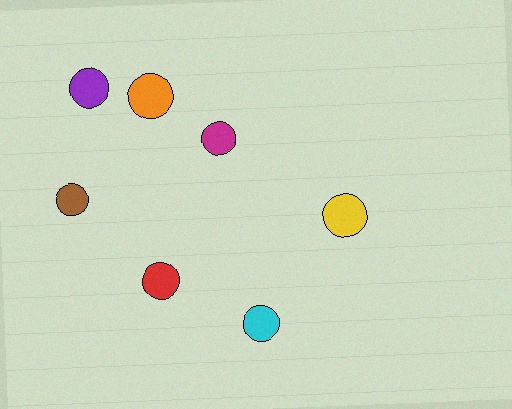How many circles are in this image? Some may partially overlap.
There are 7 circles.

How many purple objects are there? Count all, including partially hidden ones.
There is 1 purple object.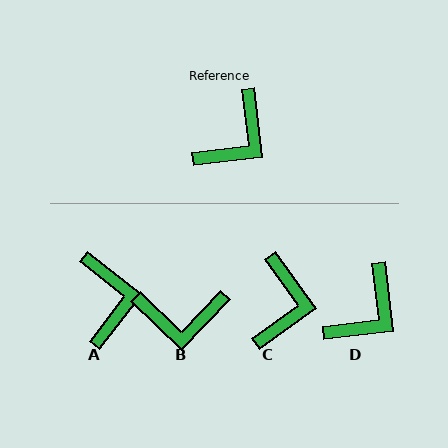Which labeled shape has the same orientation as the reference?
D.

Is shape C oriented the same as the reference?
No, it is off by about 29 degrees.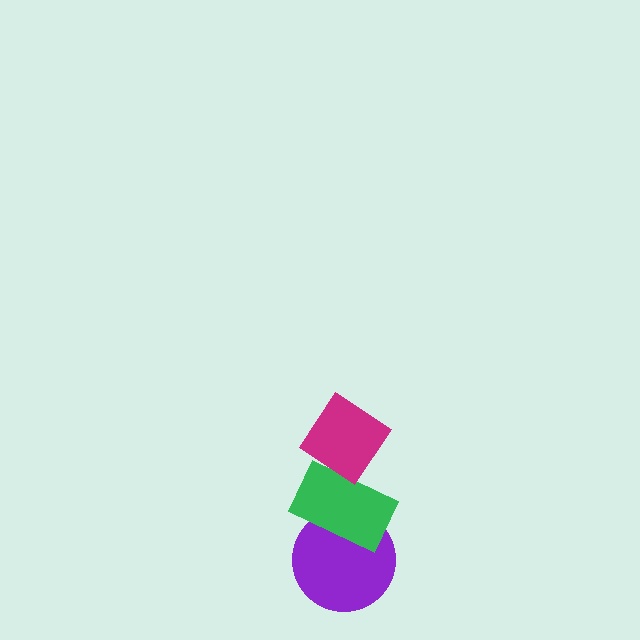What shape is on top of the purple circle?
The green rectangle is on top of the purple circle.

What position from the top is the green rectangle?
The green rectangle is 2nd from the top.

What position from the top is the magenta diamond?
The magenta diamond is 1st from the top.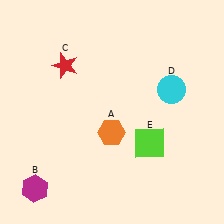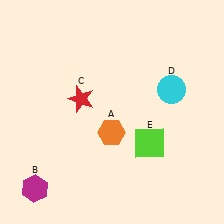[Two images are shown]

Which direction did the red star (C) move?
The red star (C) moved down.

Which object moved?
The red star (C) moved down.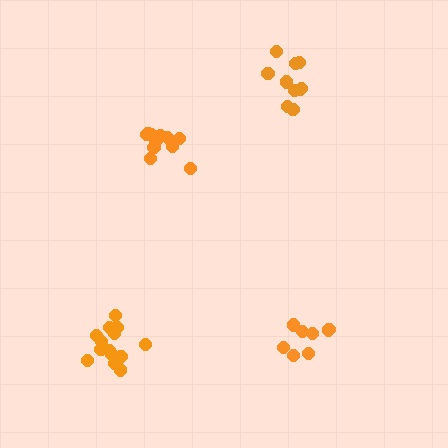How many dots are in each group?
Group 1: 12 dots, Group 2: 8 dots, Group 3: 14 dots, Group 4: 10 dots (44 total).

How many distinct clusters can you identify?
There are 4 distinct clusters.